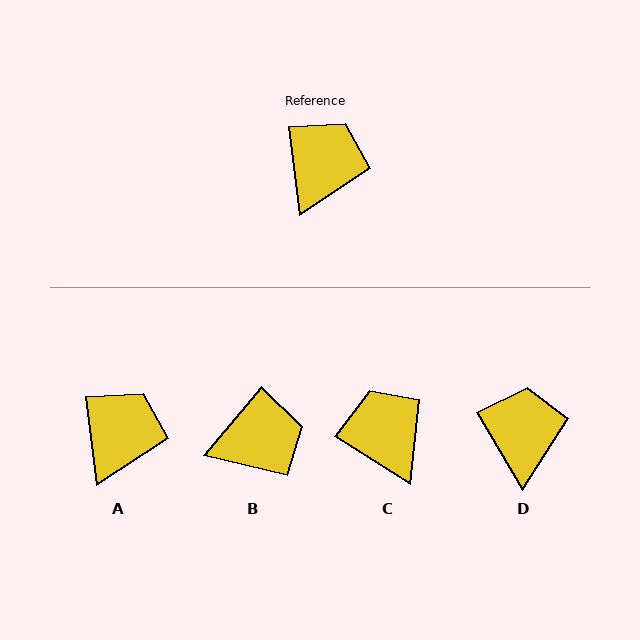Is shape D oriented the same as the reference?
No, it is off by about 24 degrees.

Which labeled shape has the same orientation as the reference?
A.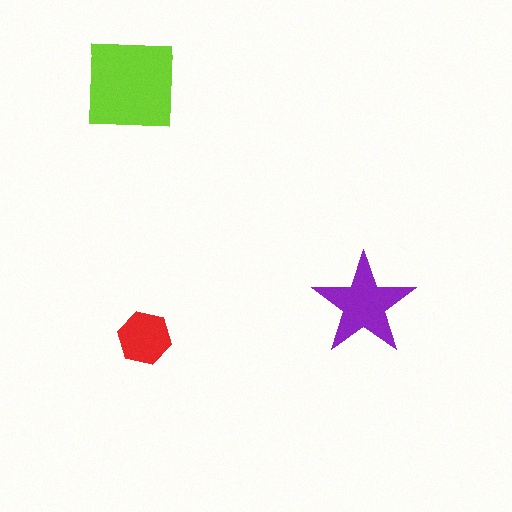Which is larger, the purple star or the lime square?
The lime square.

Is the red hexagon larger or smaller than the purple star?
Smaller.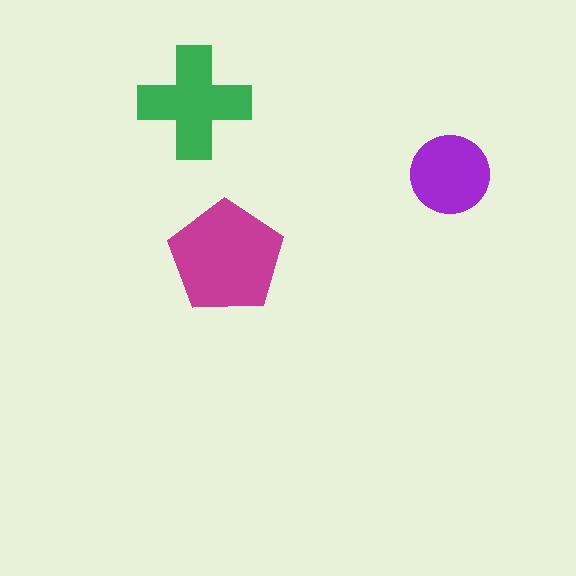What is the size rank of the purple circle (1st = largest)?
3rd.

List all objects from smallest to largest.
The purple circle, the green cross, the magenta pentagon.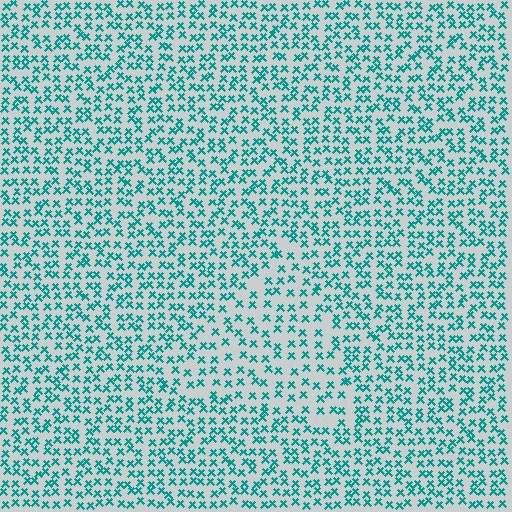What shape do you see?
I see a triangle.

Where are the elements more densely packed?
The elements are more densely packed outside the triangle boundary.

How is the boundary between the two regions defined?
The boundary is defined by a change in element density (approximately 1.6x ratio). All elements are the same color, size, and shape.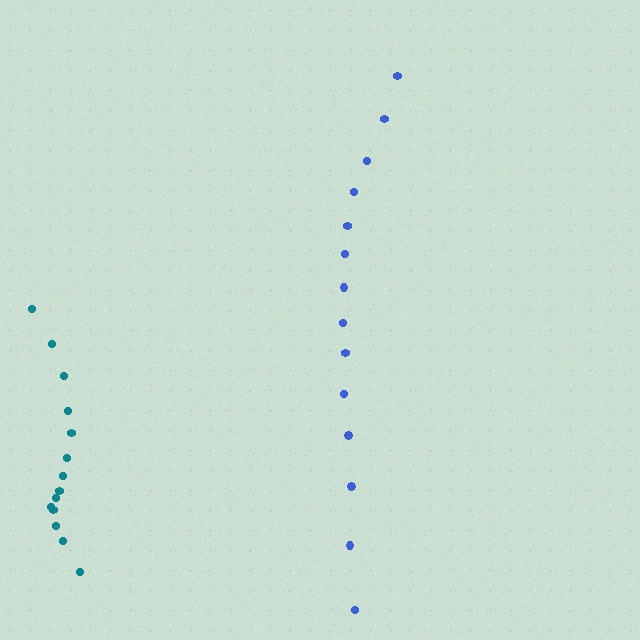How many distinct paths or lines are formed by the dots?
There are 2 distinct paths.